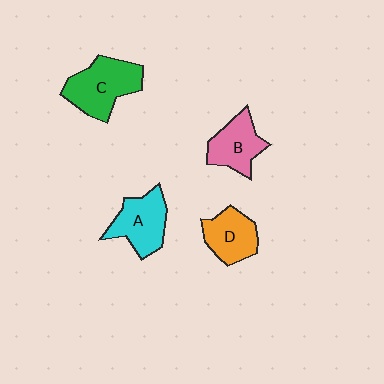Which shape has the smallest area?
Shape D (orange).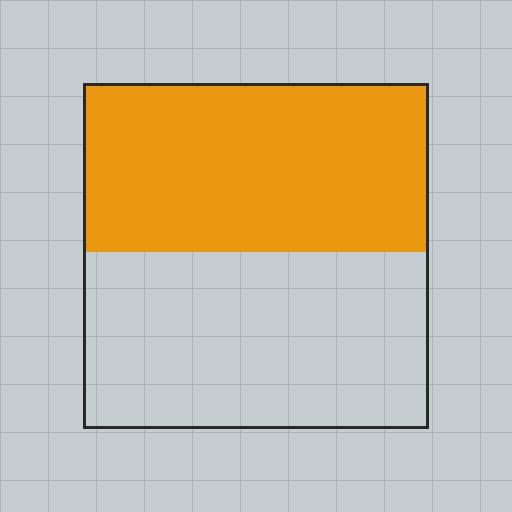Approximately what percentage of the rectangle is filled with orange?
Approximately 50%.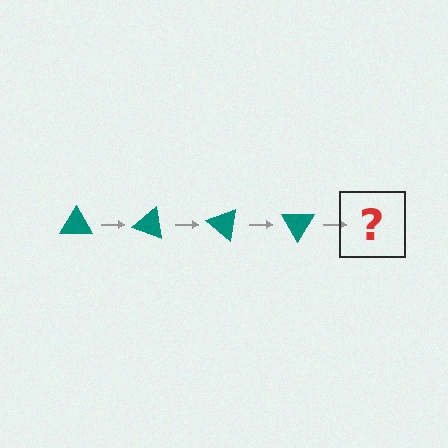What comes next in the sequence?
The next element should be a teal triangle rotated 80 degrees.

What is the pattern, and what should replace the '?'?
The pattern is that the triangle rotates 20 degrees each step. The '?' should be a teal triangle rotated 80 degrees.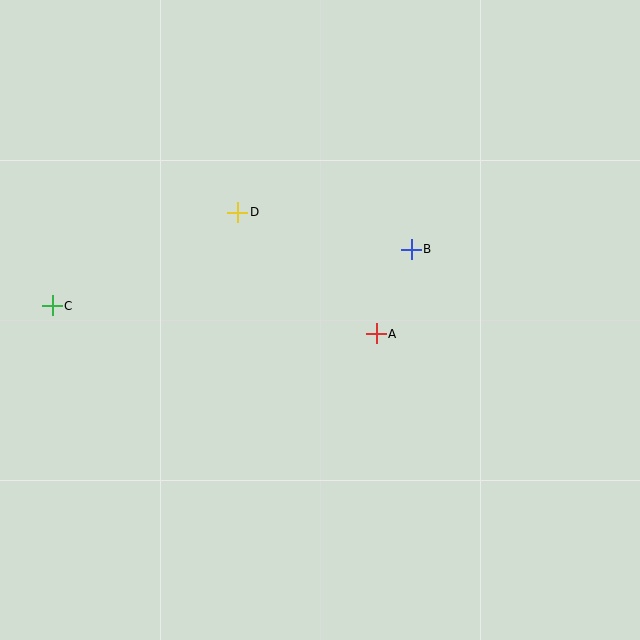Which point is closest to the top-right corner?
Point B is closest to the top-right corner.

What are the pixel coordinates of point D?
Point D is at (238, 212).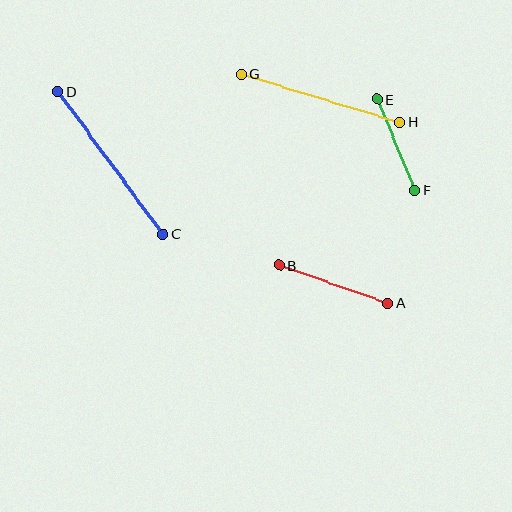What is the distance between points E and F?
The distance is approximately 99 pixels.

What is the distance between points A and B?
The distance is approximately 115 pixels.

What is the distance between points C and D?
The distance is approximately 177 pixels.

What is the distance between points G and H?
The distance is approximately 166 pixels.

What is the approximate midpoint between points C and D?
The midpoint is at approximately (111, 163) pixels.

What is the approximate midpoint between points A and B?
The midpoint is at approximately (333, 284) pixels.